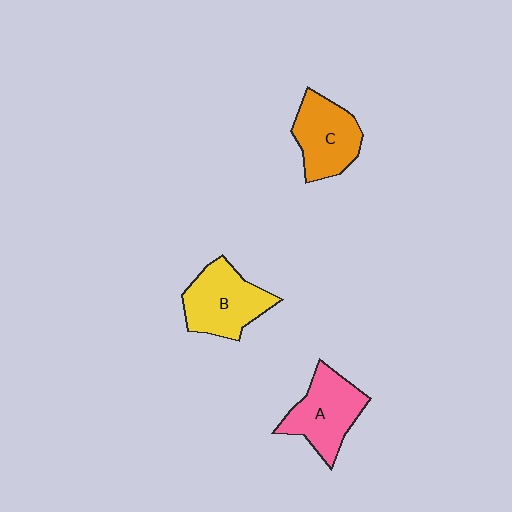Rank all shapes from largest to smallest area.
From largest to smallest: B (yellow), A (pink), C (orange).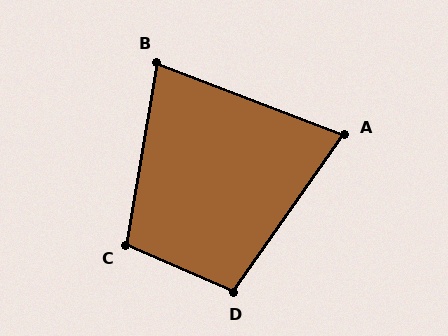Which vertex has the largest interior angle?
C, at approximately 104 degrees.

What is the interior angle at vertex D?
Approximately 101 degrees (obtuse).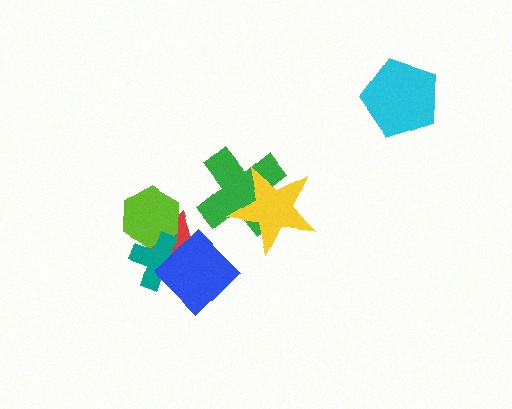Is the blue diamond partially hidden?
No, no other shape covers it.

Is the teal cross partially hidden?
Yes, it is partially covered by another shape.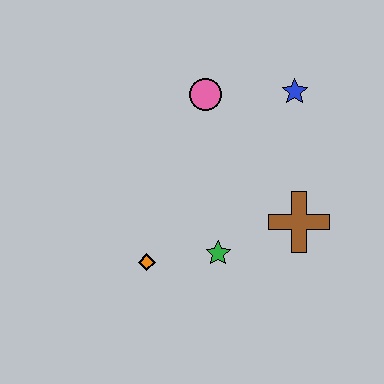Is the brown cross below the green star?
No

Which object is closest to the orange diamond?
The green star is closest to the orange diamond.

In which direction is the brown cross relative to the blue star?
The brown cross is below the blue star.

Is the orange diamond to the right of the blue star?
No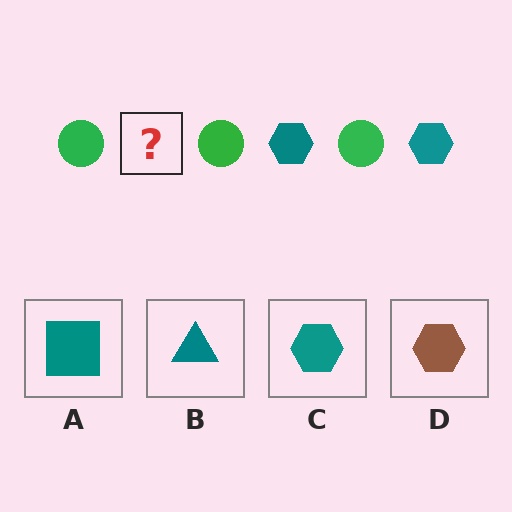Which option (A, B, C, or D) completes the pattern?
C.